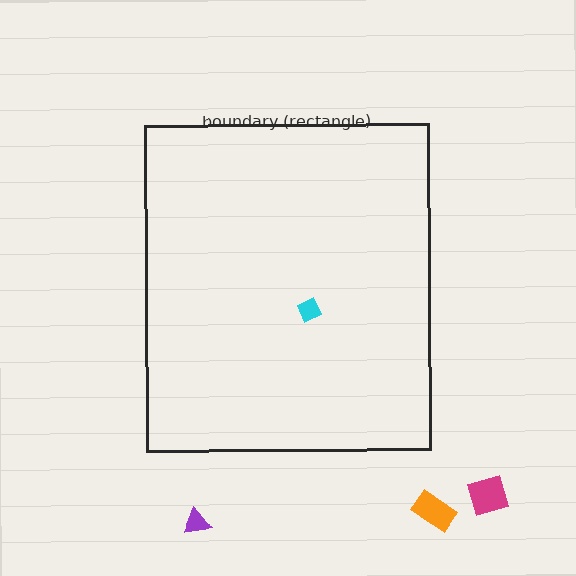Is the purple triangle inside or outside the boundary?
Outside.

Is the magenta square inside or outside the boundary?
Outside.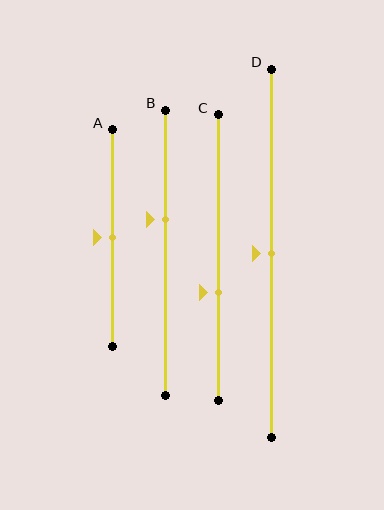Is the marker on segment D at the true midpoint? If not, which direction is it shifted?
Yes, the marker on segment D is at the true midpoint.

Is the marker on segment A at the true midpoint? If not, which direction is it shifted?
Yes, the marker on segment A is at the true midpoint.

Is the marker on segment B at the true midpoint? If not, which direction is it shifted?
No, the marker on segment B is shifted upward by about 12% of the segment length.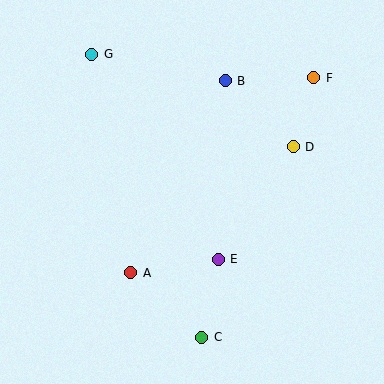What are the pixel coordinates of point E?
Point E is at (218, 259).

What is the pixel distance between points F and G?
The distance between F and G is 224 pixels.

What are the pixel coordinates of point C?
Point C is at (202, 337).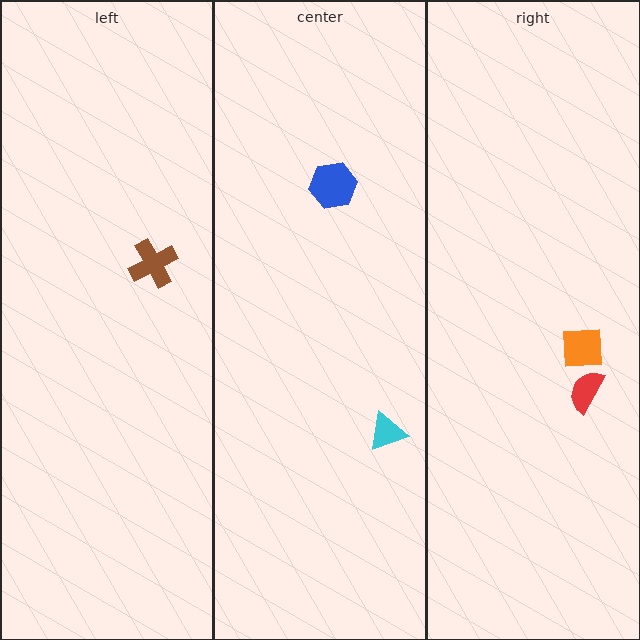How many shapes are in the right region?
2.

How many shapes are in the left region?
1.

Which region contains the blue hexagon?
The center region.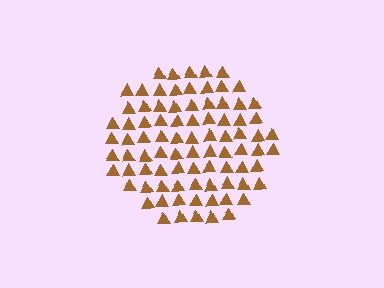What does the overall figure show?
The overall figure shows a circle.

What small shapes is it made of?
It is made of small triangles.